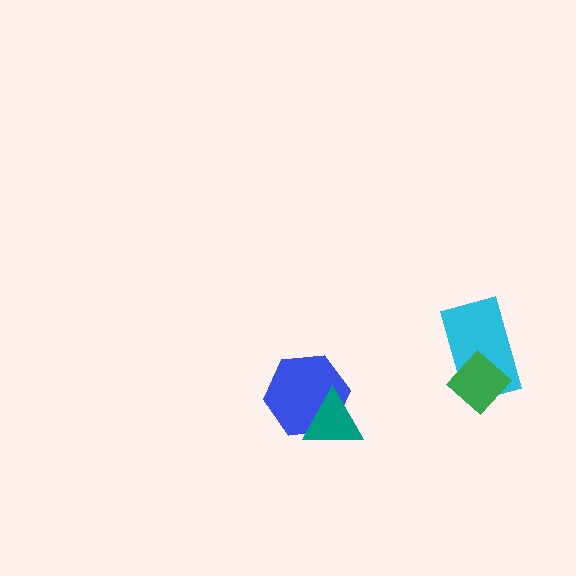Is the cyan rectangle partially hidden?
Yes, it is partially covered by another shape.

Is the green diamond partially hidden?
No, no other shape covers it.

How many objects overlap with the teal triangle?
1 object overlaps with the teal triangle.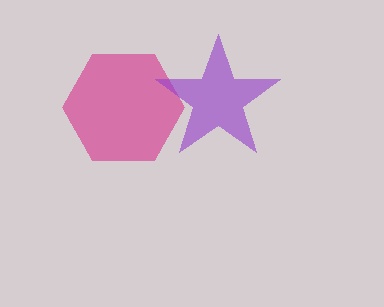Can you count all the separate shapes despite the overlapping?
Yes, there are 2 separate shapes.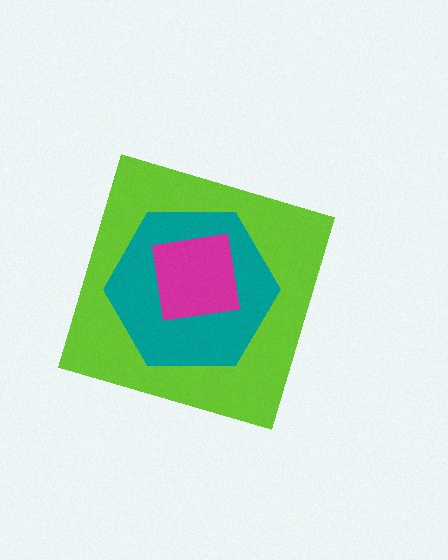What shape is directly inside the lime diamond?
The teal hexagon.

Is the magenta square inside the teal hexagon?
Yes.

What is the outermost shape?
The lime diamond.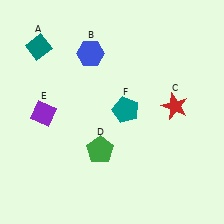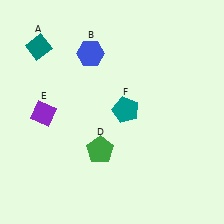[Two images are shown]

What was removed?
The red star (C) was removed in Image 2.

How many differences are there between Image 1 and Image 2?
There is 1 difference between the two images.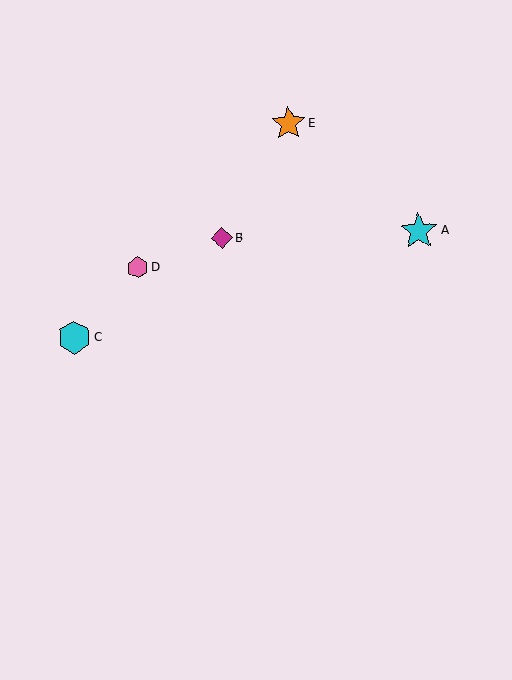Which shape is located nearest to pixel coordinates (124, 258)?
The pink hexagon (labeled D) at (138, 268) is nearest to that location.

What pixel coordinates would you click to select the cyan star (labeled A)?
Click at (419, 231) to select the cyan star A.